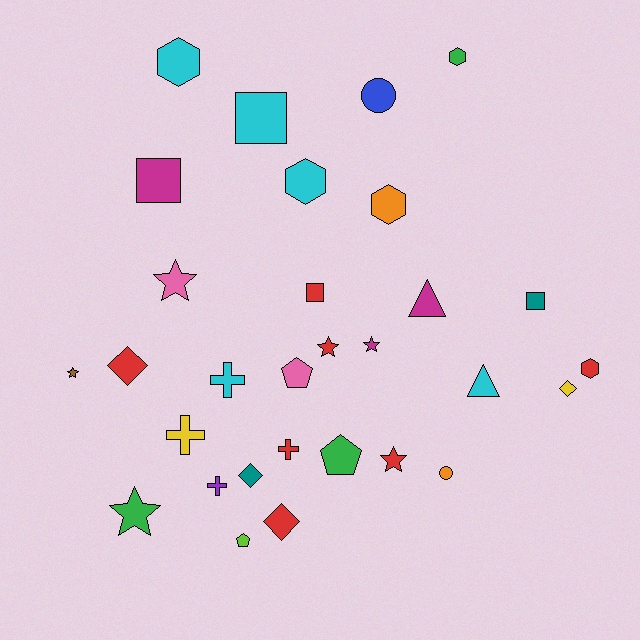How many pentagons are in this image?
There are 3 pentagons.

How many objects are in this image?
There are 30 objects.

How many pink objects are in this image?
There are 2 pink objects.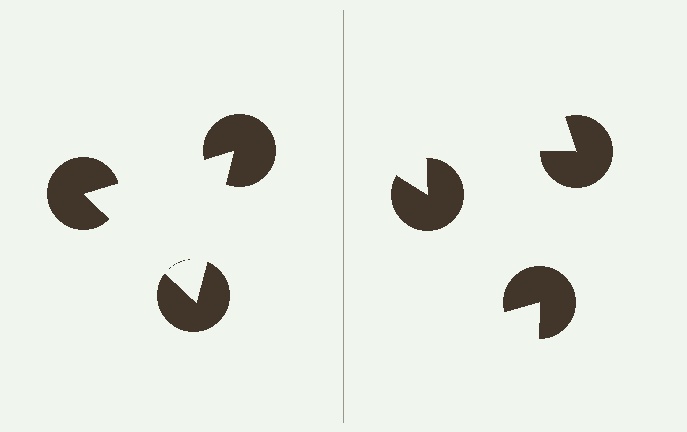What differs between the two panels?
The pac-man discs are positioned identically on both sides; only the wedge orientations differ. On the left they align to a triangle; on the right they are misaligned.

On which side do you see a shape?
An illusory triangle appears on the left side. On the right side the wedge cuts are rotated, so no coherent shape forms.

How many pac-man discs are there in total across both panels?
6 — 3 on each side.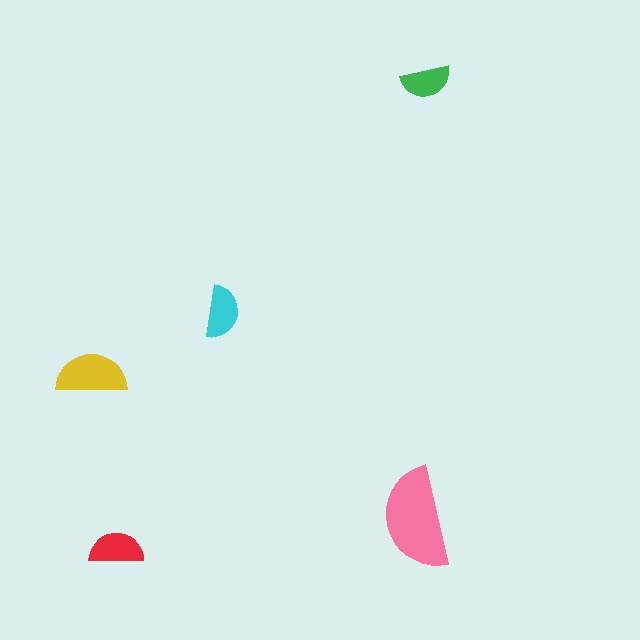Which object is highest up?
The green semicircle is topmost.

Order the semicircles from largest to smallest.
the pink one, the yellow one, the red one, the cyan one, the green one.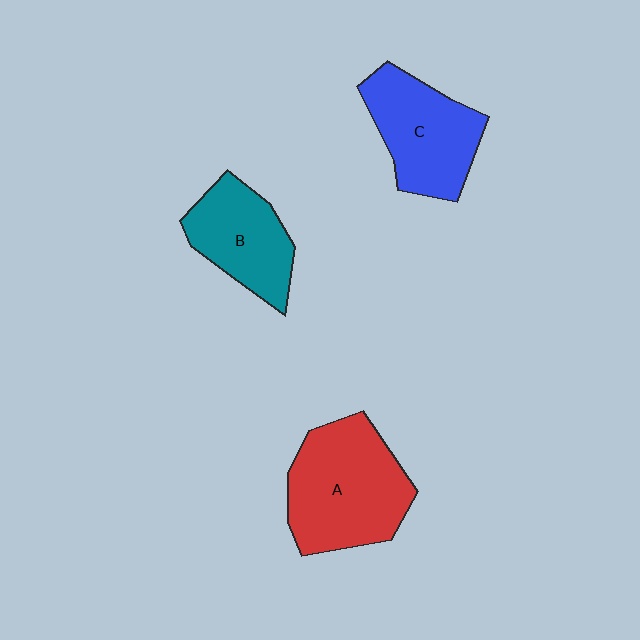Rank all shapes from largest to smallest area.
From largest to smallest: A (red), C (blue), B (teal).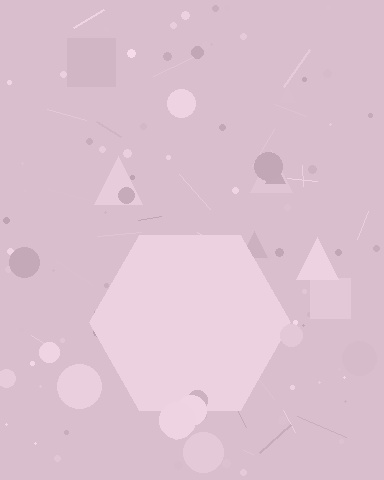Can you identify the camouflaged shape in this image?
The camouflaged shape is a hexagon.